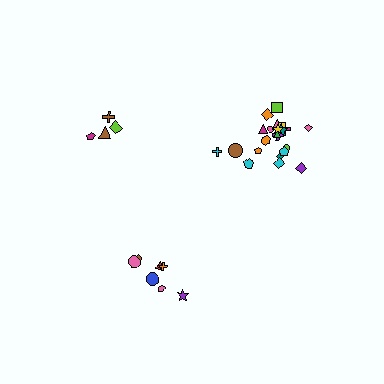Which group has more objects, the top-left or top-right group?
The top-right group.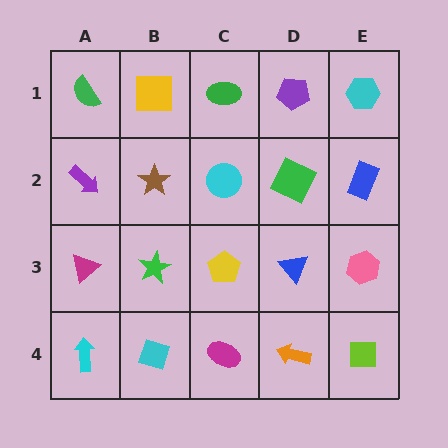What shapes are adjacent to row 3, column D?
A green square (row 2, column D), an orange arrow (row 4, column D), a yellow pentagon (row 3, column C), a pink hexagon (row 3, column E).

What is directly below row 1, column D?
A green square.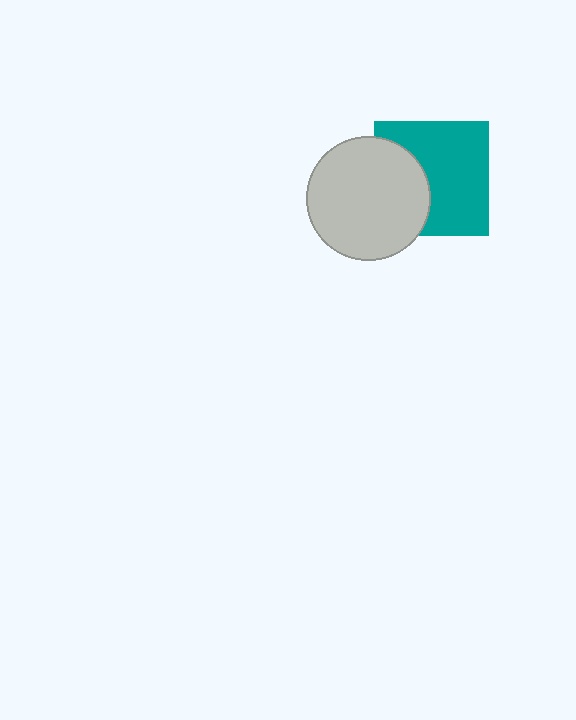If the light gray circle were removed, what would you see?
You would see the complete teal square.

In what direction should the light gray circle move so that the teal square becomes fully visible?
The light gray circle should move left. That is the shortest direction to clear the overlap and leave the teal square fully visible.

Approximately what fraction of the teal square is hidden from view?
Roughly 36% of the teal square is hidden behind the light gray circle.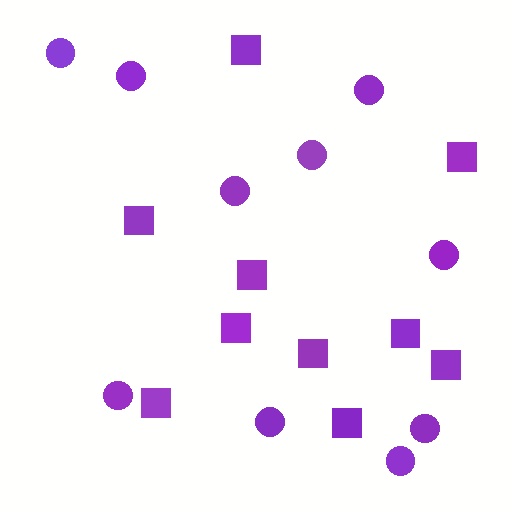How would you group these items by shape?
There are 2 groups: one group of circles (10) and one group of squares (10).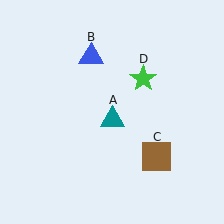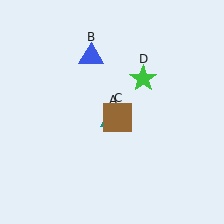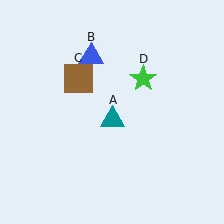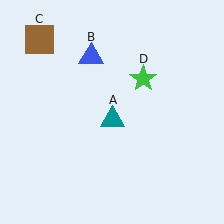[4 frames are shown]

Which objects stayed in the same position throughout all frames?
Teal triangle (object A) and blue triangle (object B) and green star (object D) remained stationary.